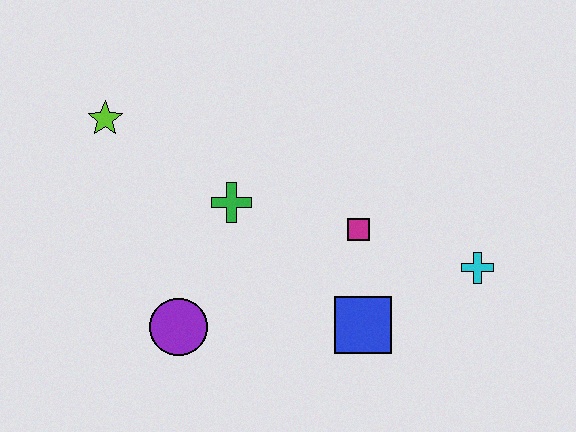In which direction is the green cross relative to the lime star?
The green cross is to the right of the lime star.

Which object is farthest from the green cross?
The cyan cross is farthest from the green cross.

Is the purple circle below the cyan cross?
Yes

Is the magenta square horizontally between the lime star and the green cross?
No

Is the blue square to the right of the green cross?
Yes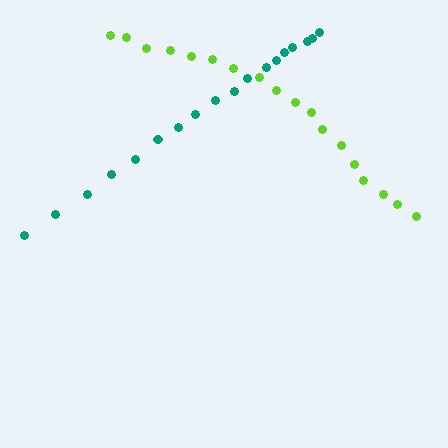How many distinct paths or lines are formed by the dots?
There are 2 distinct paths.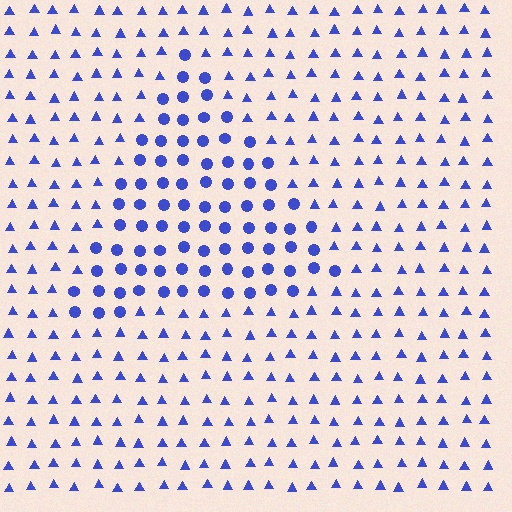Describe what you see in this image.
The image is filled with small blue elements arranged in a uniform grid. A triangle-shaped region contains circles, while the surrounding area contains triangles. The boundary is defined purely by the change in element shape.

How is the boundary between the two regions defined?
The boundary is defined by a change in element shape: circles inside vs. triangles outside. All elements share the same color and spacing.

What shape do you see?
I see a triangle.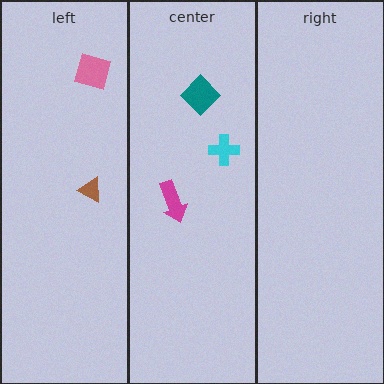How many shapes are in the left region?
2.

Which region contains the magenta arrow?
The center region.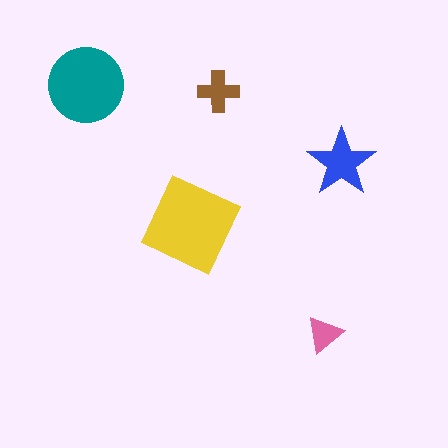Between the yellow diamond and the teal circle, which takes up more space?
The yellow diamond.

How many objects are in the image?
There are 5 objects in the image.